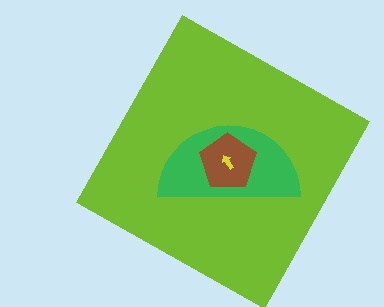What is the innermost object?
The yellow arrow.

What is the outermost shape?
The lime square.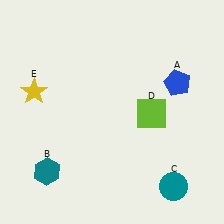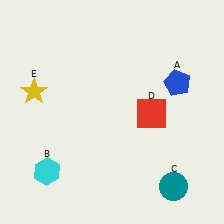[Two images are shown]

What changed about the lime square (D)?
In Image 1, D is lime. In Image 2, it changed to red.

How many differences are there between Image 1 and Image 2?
There are 2 differences between the two images.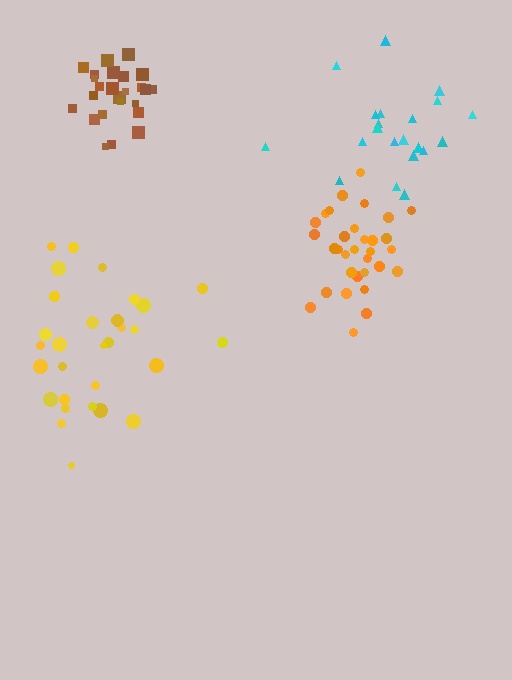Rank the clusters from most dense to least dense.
brown, orange, yellow, cyan.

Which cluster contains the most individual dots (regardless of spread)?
Orange (32).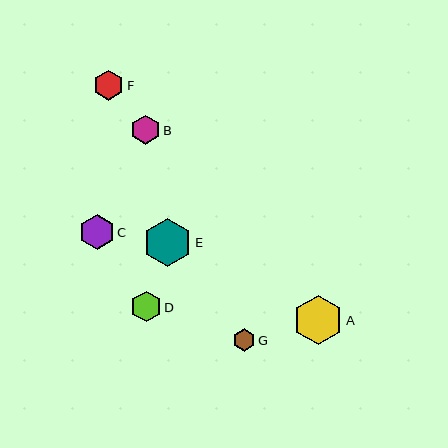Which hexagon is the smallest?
Hexagon G is the smallest with a size of approximately 22 pixels.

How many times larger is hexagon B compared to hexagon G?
Hexagon B is approximately 1.3 times the size of hexagon G.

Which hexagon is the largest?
Hexagon A is the largest with a size of approximately 49 pixels.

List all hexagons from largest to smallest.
From largest to smallest: A, E, C, D, F, B, G.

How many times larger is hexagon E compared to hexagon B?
Hexagon E is approximately 1.7 times the size of hexagon B.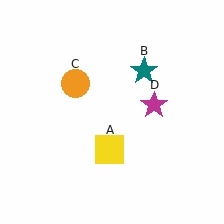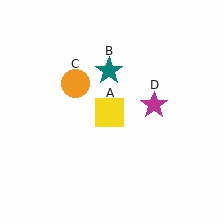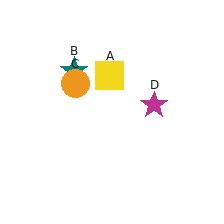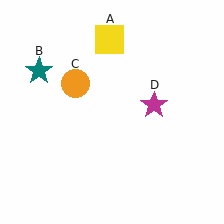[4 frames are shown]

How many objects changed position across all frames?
2 objects changed position: yellow square (object A), teal star (object B).